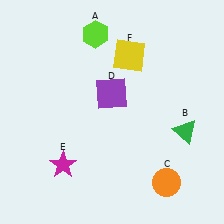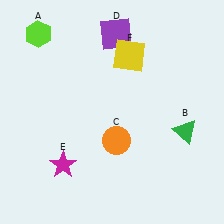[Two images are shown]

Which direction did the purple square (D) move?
The purple square (D) moved up.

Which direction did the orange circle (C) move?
The orange circle (C) moved left.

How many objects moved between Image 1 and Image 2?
3 objects moved between the two images.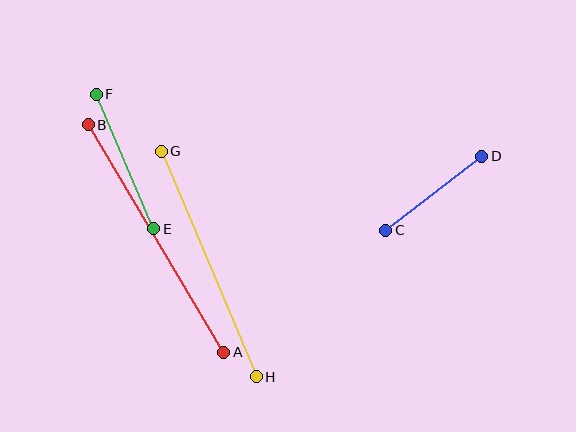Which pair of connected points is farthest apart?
Points A and B are farthest apart.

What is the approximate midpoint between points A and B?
The midpoint is at approximately (156, 239) pixels.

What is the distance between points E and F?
The distance is approximately 146 pixels.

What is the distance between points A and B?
The distance is approximately 265 pixels.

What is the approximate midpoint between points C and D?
The midpoint is at approximately (434, 193) pixels.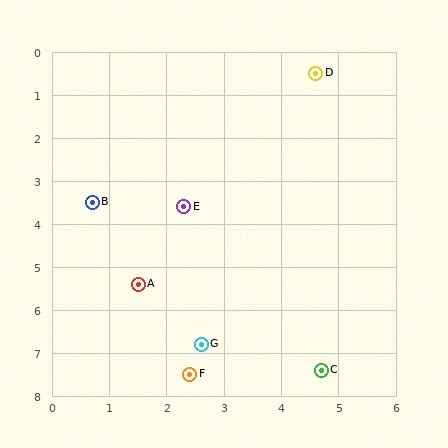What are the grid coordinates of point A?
Point A is at approximately (1.5, 5.4).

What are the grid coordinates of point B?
Point B is at approximately (0.7, 3.5).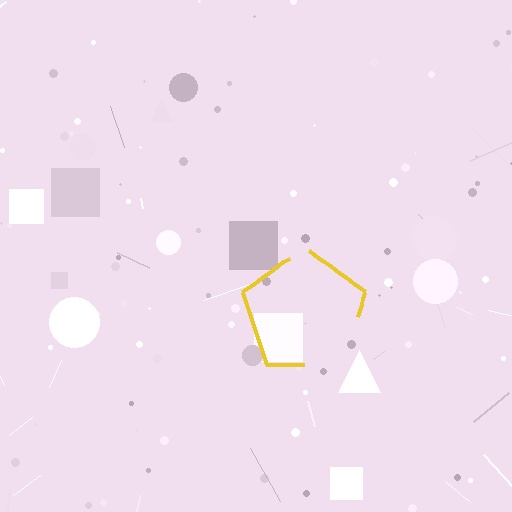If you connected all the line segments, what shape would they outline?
They would outline a pentagon.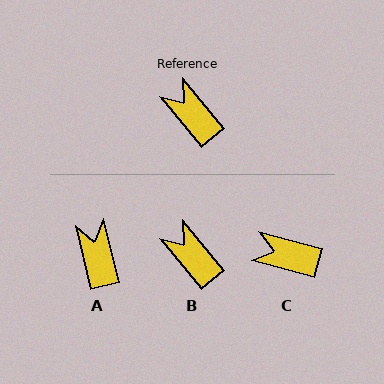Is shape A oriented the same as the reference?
No, it is off by about 26 degrees.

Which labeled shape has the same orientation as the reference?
B.